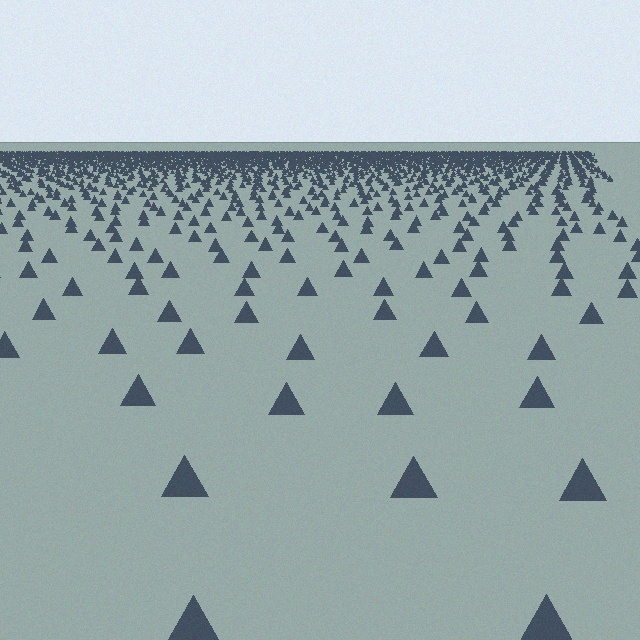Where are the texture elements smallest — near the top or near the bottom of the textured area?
Near the top.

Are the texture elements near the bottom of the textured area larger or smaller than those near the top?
Larger. Near the bottom, elements are closer to the viewer and appear at a bigger on-screen size.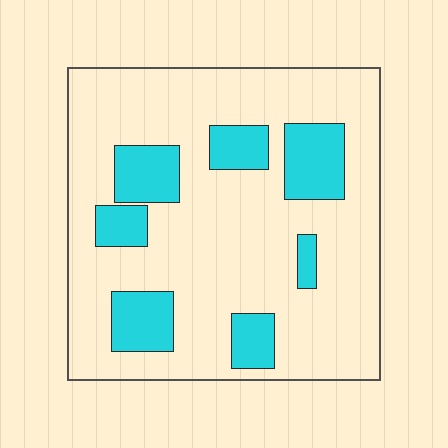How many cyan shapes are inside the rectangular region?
7.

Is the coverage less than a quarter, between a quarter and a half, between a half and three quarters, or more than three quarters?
Less than a quarter.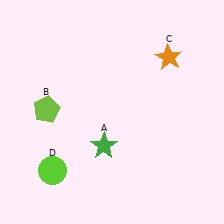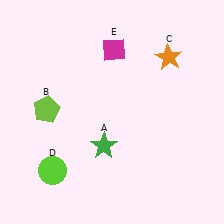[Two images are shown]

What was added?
A magenta diamond (E) was added in Image 2.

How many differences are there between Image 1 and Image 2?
There is 1 difference between the two images.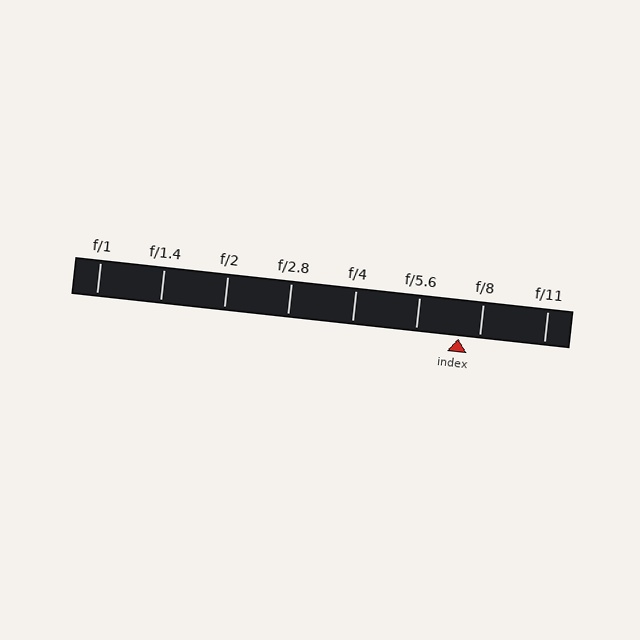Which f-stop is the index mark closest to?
The index mark is closest to f/8.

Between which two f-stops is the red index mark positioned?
The index mark is between f/5.6 and f/8.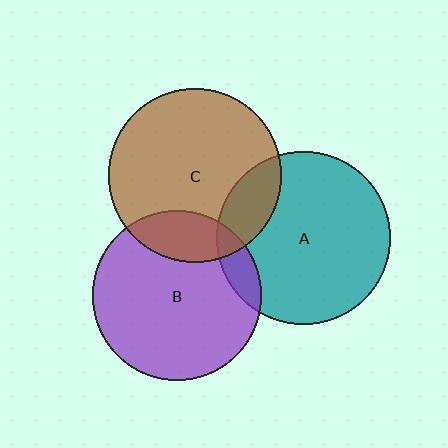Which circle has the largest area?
Circle A (teal).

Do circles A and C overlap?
Yes.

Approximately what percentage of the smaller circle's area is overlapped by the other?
Approximately 15%.